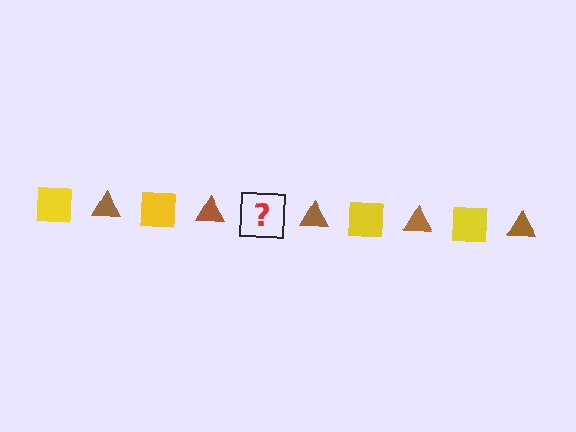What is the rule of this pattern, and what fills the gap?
The rule is that the pattern alternates between yellow square and brown triangle. The gap should be filled with a yellow square.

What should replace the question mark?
The question mark should be replaced with a yellow square.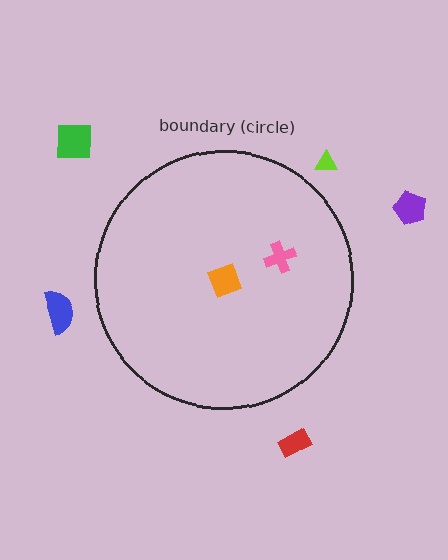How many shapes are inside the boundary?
2 inside, 5 outside.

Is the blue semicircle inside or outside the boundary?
Outside.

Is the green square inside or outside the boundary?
Outside.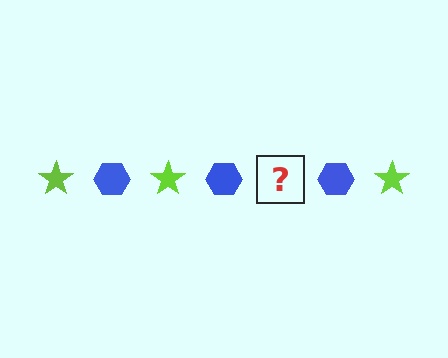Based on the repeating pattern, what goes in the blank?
The blank should be a lime star.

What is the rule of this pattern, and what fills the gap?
The rule is that the pattern alternates between lime star and blue hexagon. The gap should be filled with a lime star.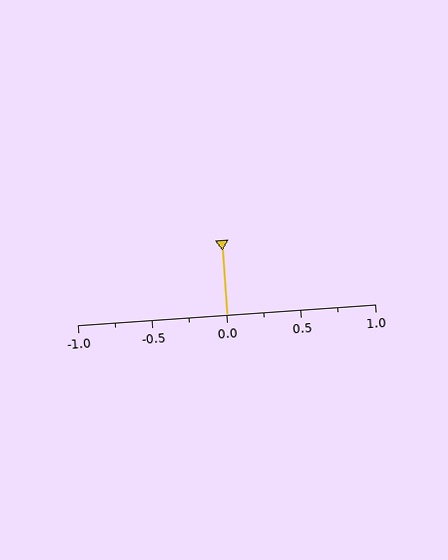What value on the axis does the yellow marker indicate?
The marker indicates approximately 0.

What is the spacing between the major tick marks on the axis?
The major ticks are spaced 0.5 apart.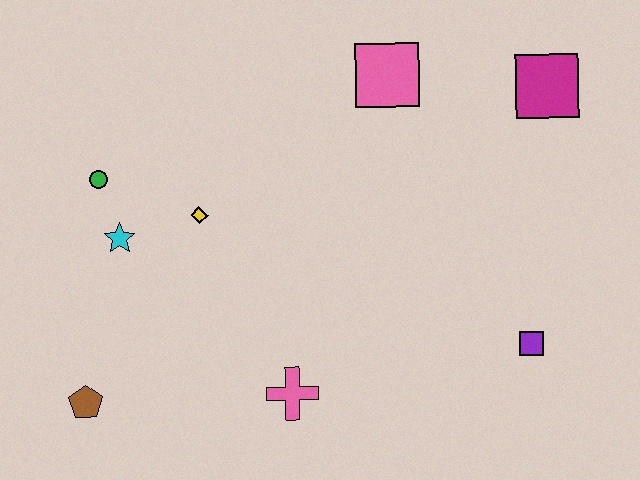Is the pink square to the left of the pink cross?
No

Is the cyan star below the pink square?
Yes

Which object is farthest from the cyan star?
The magenta square is farthest from the cyan star.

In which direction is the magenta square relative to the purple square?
The magenta square is above the purple square.